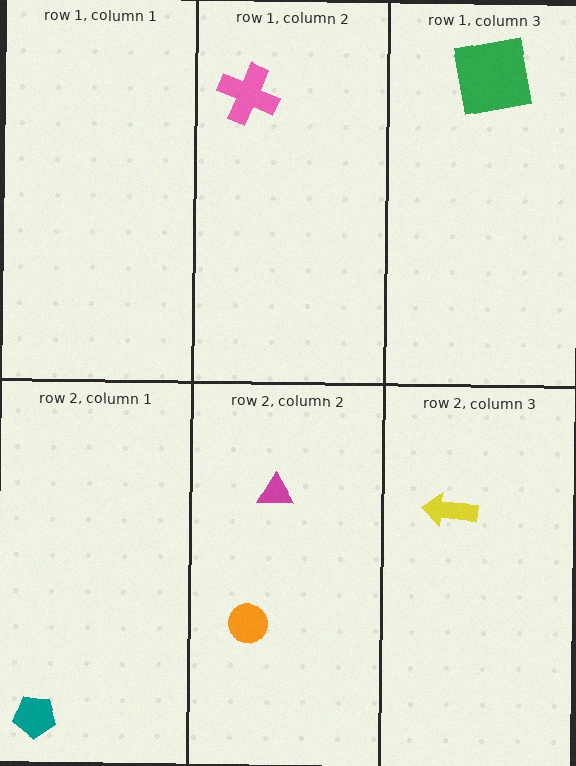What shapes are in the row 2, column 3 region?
The yellow arrow.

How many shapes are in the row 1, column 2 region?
1.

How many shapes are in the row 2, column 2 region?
2.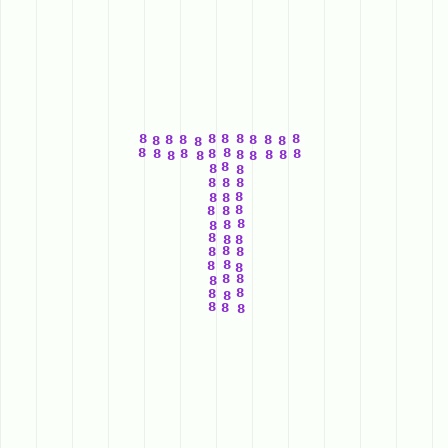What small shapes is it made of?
It is made of small digit 8's.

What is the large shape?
The large shape is the letter T.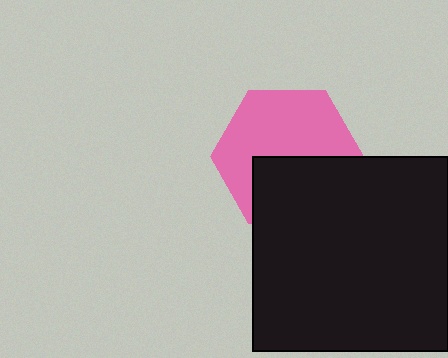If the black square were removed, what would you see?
You would see the complete pink hexagon.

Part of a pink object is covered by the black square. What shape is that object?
It is a hexagon.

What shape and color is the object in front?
The object in front is a black square.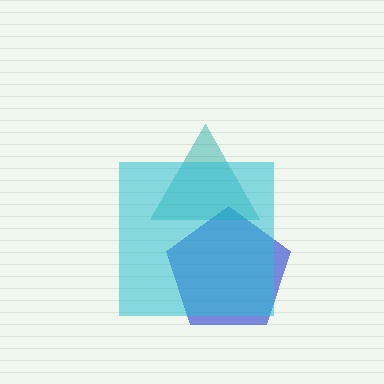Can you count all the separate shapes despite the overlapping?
Yes, there are 3 separate shapes.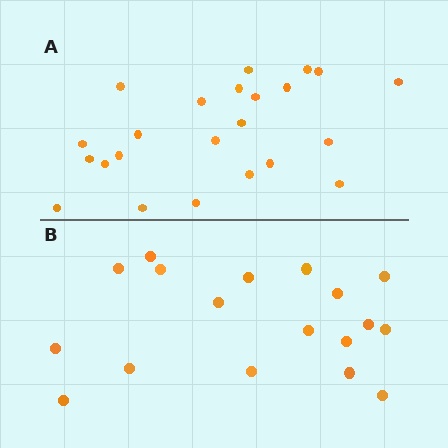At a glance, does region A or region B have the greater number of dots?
Region A (the top region) has more dots.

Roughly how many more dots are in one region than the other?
Region A has about 5 more dots than region B.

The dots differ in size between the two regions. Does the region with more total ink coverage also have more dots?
No. Region B has more total ink coverage because its dots are larger, but region A actually contains more individual dots. Total area can be misleading — the number of items is what matters here.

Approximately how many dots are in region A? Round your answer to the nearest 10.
About 20 dots. (The exact count is 23, which rounds to 20.)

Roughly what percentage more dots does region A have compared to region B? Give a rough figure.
About 30% more.